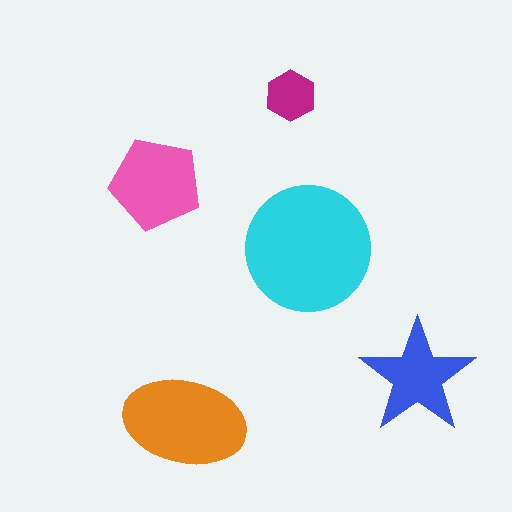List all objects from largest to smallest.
The cyan circle, the orange ellipse, the pink pentagon, the blue star, the magenta hexagon.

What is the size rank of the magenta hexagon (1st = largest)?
5th.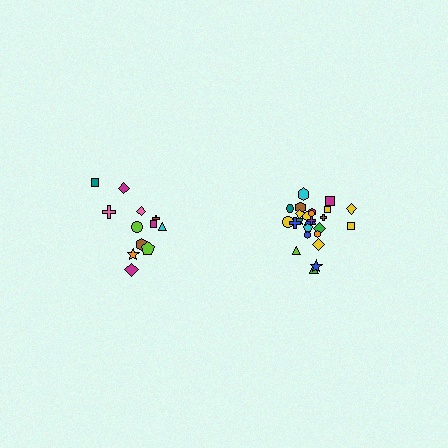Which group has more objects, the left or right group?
The right group.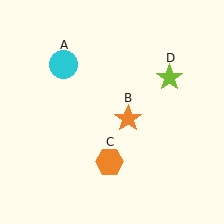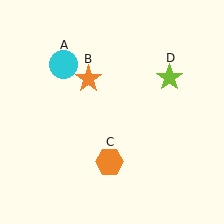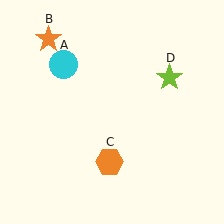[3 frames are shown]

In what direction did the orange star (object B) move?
The orange star (object B) moved up and to the left.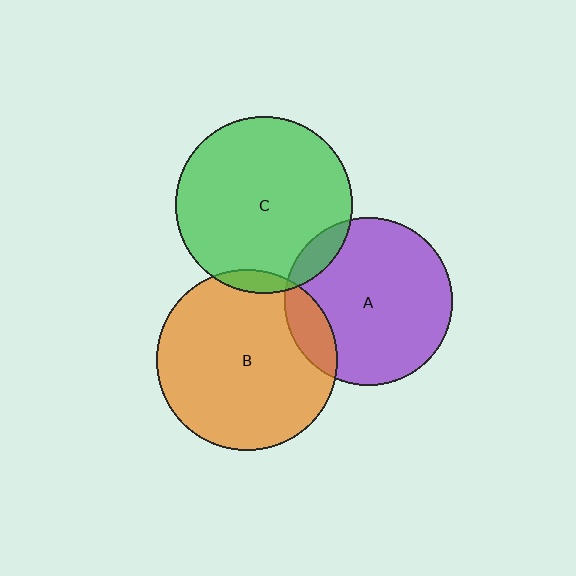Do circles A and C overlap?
Yes.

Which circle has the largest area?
Circle B (orange).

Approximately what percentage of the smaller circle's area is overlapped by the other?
Approximately 10%.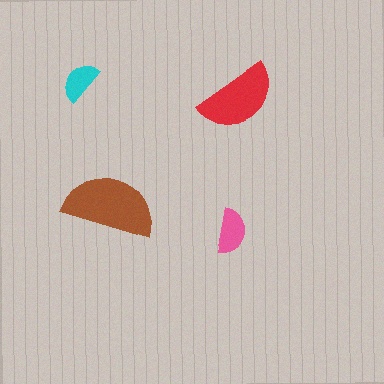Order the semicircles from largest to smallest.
the brown one, the red one, the pink one, the cyan one.